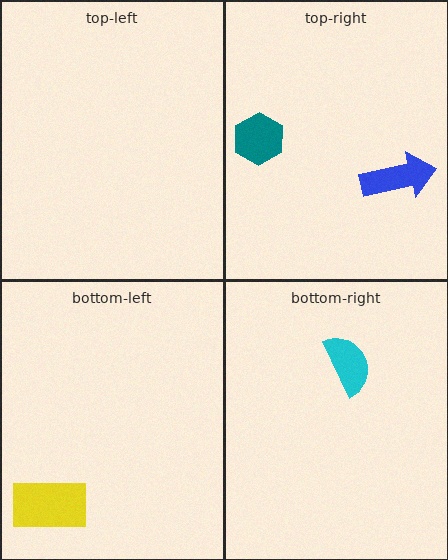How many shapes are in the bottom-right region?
1.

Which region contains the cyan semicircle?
The bottom-right region.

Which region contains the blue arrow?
The top-right region.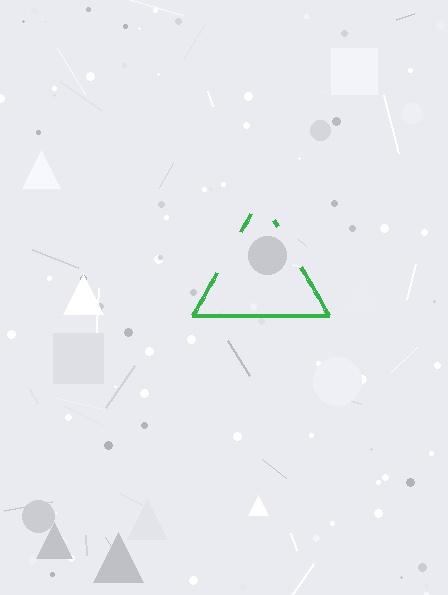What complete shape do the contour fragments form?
The contour fragments form a triangle.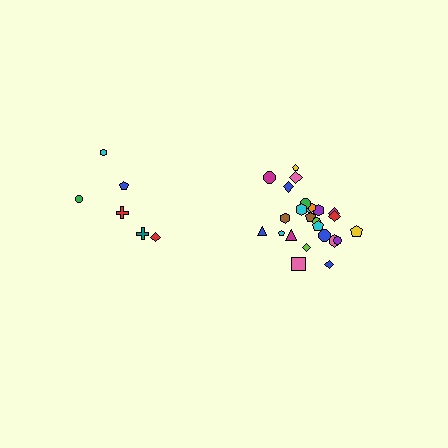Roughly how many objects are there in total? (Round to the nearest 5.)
Roughly 30 objects in total.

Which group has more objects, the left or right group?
The right group.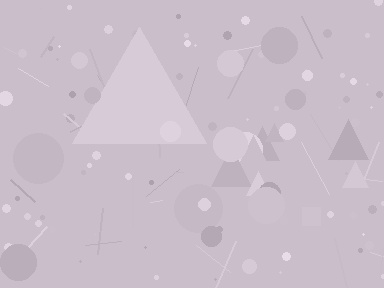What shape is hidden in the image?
A triangle is hidden in the image.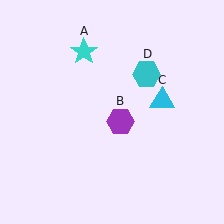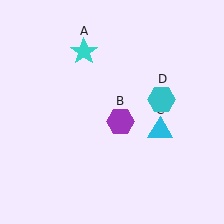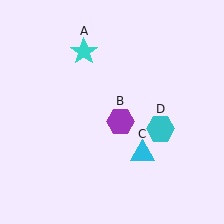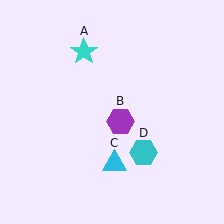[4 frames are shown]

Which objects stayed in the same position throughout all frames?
Cyan star (object A) and purple hexagon (object B) remained stationary.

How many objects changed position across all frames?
2 objects changed position: cyan triangle (object C), cyan hexagon (object D).